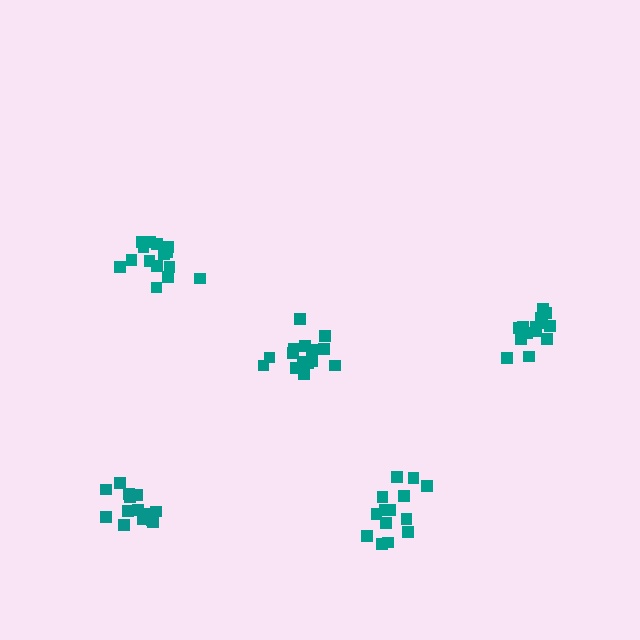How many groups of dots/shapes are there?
There are 5 groups.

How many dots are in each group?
Group 1: 15 dots, Group 2: 14 dots, Group 3: 16 dots, Group 4: 15 dots, Group 5: 14 dots (74 total).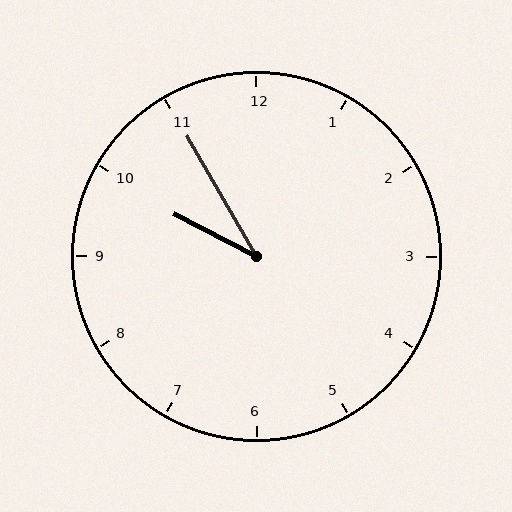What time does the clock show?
9:55.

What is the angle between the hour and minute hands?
Approximately 32 degrees.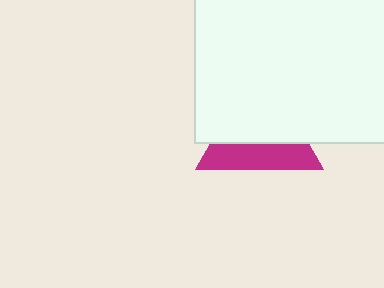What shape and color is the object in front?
The object in front is a white square.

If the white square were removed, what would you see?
You would see the complete magenta triangle.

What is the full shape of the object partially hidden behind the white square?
The partially hidden object is a magenta triangle.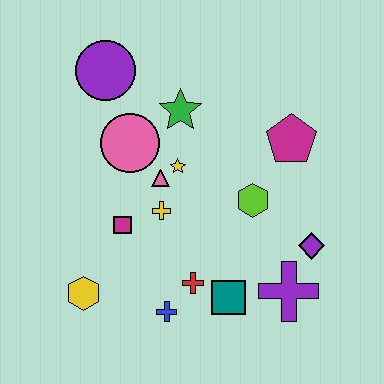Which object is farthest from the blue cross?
The purple circle is farthest from the blue cross.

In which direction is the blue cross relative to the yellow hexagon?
The blue cross is to the right of the yellow hexagon.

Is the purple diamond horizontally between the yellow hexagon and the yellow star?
No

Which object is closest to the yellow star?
The pink triangle is closest to the yellow star.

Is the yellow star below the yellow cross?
No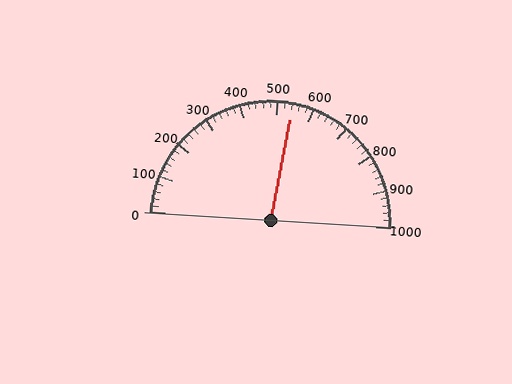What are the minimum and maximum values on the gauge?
The gauge ranges from 0 to 1000.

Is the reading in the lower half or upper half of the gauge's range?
The reading is in the upper half of the range (0 to 1000).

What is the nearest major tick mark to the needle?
The nearest major tick mark is 500.